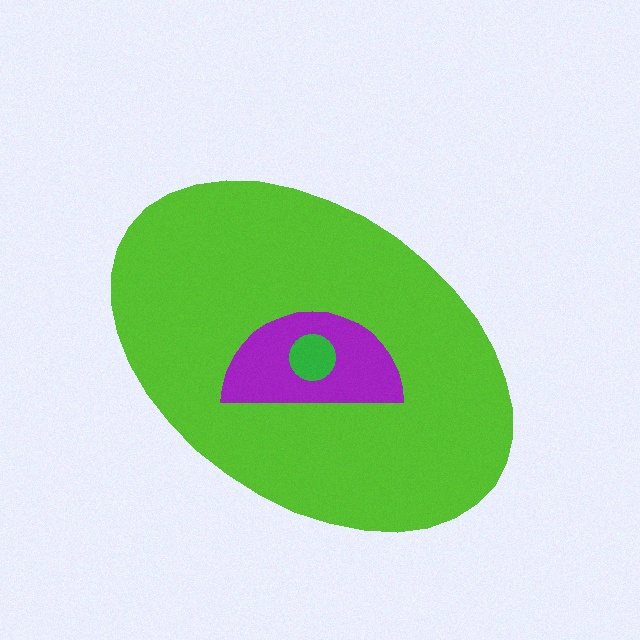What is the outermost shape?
The lime ellipse.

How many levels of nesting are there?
3.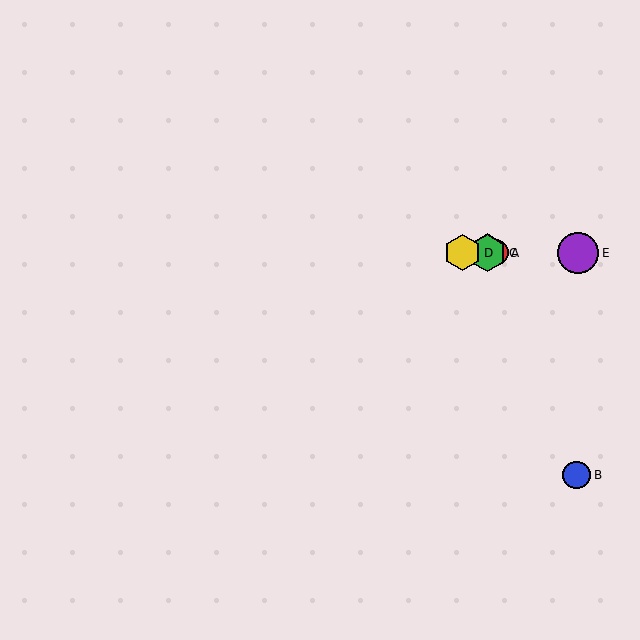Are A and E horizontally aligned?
Yes, both are at y≈253.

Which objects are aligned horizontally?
Objects A, C, D, E are aligned horizontally.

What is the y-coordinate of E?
Object E is at y≈253.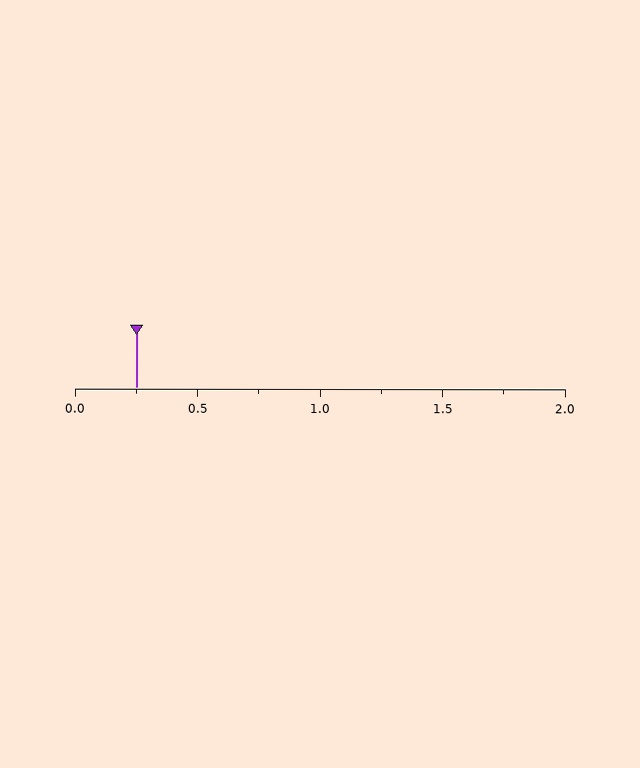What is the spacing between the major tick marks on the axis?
The major ticks are spaced 0.5 apart.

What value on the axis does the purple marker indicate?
The marker indicates approximately 0.25.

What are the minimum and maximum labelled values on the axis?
The axis runs from 0.0 to 2.0.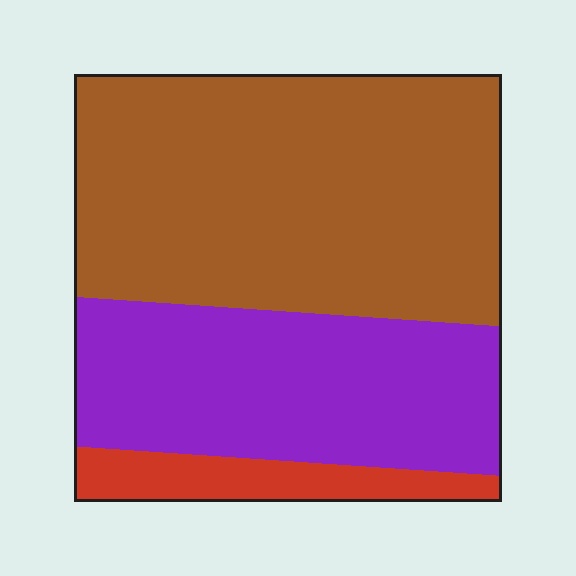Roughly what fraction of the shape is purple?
Purple covers 35% of the shape.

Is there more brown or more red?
Brown.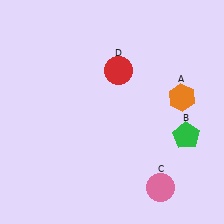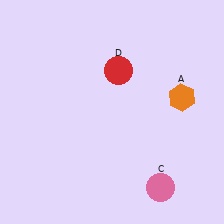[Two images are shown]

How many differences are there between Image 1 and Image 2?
There is 1 difference between the two images.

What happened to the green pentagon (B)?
The green pentagon (B) was removed in Image 2. It was in the bottom-right area of Image 1.